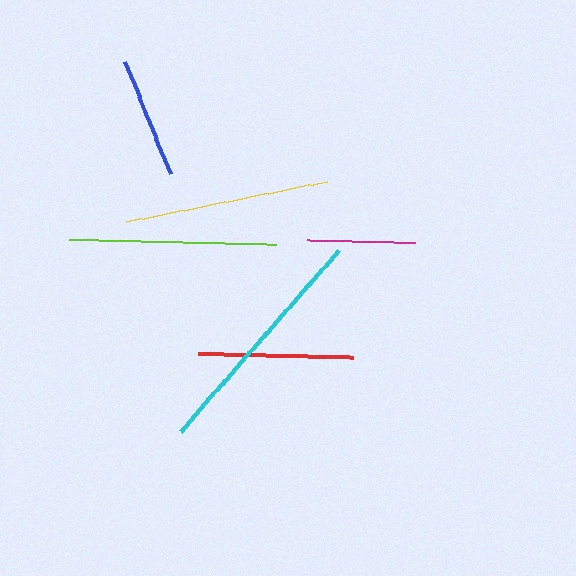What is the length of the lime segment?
The lime segment is approximately 206 pixels long.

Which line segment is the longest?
The cyan line is the longest at approximately 241 pixels.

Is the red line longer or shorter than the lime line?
The lime line is longer than the red line.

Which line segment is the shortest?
The magenta line is the shortest at approximately 108 pixels.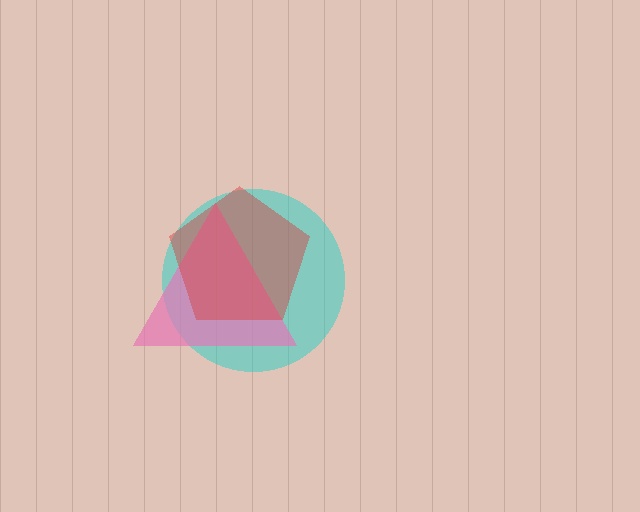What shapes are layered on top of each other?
The layered shapes are: a cyan circle, a pink triangle, a red pentagon.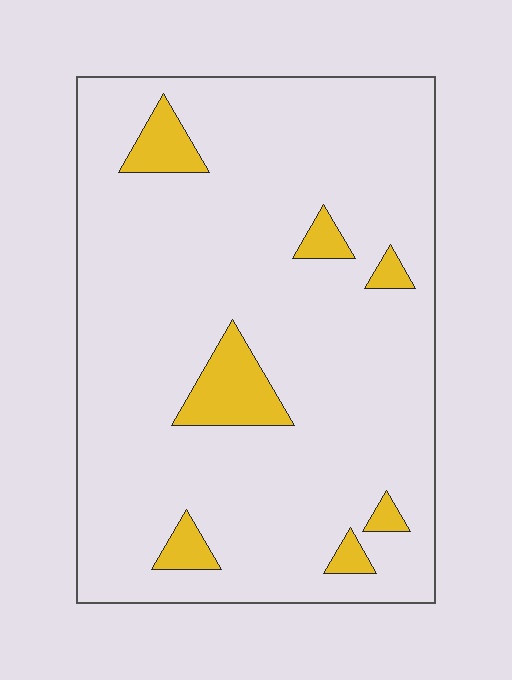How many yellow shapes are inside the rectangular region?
7.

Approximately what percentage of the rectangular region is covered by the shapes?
Approximately 10%.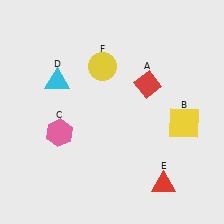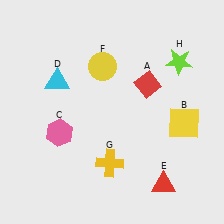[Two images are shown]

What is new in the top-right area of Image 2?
A lime star (H) was added in the top-right area of Image 2.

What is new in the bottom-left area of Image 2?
A yellow cross (G) was added in the bottom-left area of Image 2.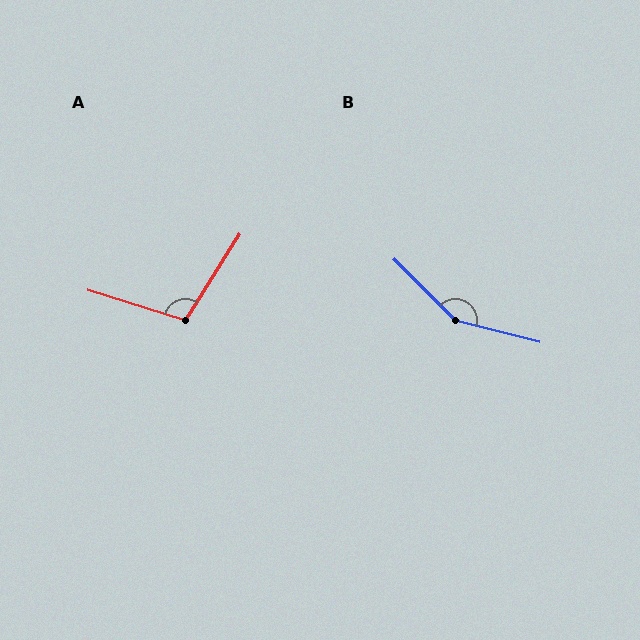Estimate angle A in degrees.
Approximately 105 degrees.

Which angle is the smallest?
A, at approximately 105 degrees.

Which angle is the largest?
B, at approximately 149 degrees.